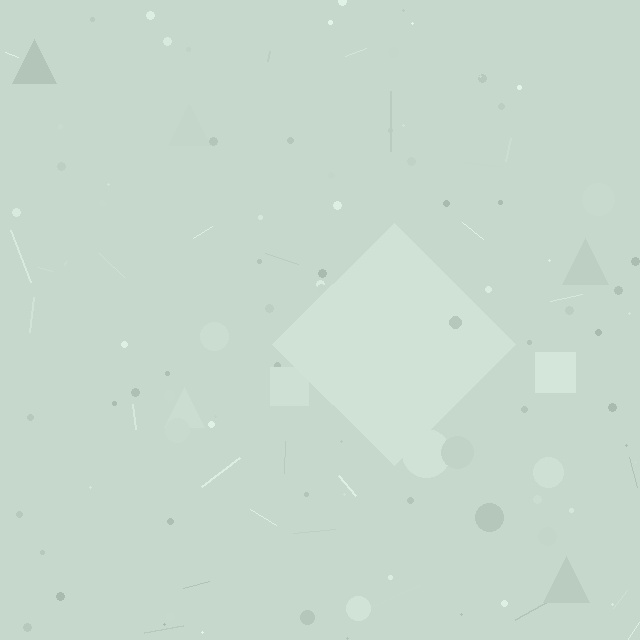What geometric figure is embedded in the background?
A diamond is embedded in the background.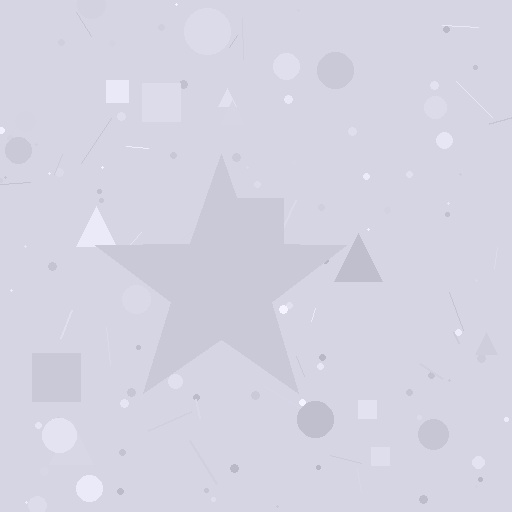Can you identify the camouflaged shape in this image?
The camouflaged shape is a star.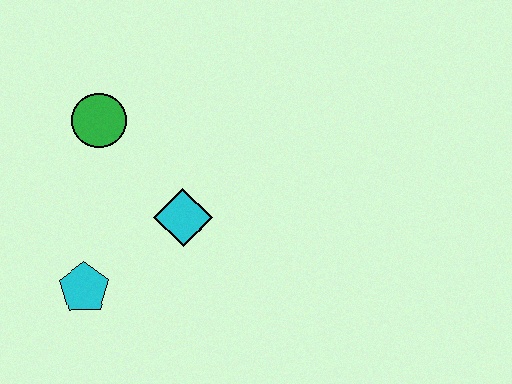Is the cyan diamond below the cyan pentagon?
No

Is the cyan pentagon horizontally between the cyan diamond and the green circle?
No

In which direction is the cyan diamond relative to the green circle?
The cyan diamond is below the green circle.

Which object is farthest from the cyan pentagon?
The green circle is farthest from the cyan pentagon.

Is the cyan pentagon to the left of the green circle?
Yes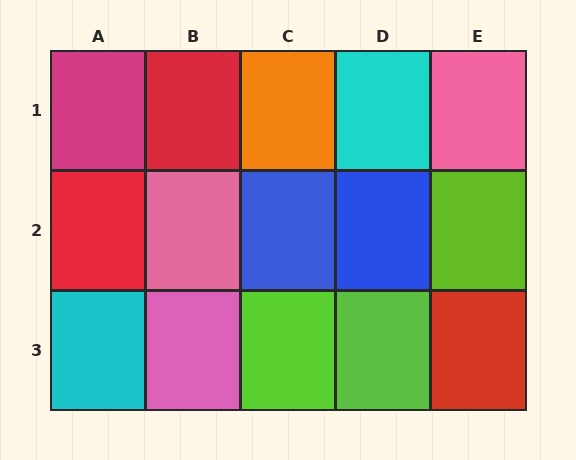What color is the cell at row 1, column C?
Orange.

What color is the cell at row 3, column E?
Red.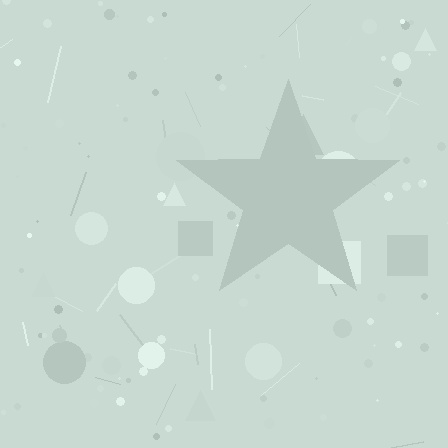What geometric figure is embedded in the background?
A star is embedded in the background.